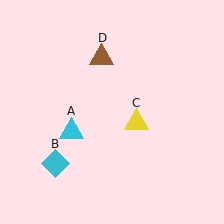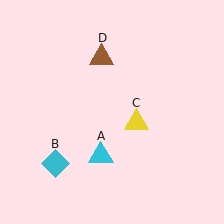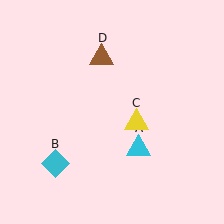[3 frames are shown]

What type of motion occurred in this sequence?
The cyan triangle (object A) rotated counterclockwise around the center of the scene.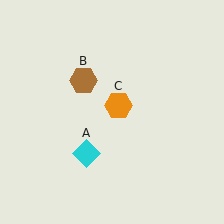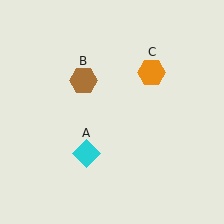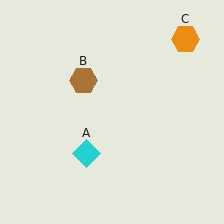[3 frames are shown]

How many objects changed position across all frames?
1 object changed position: orange hexagon (object C).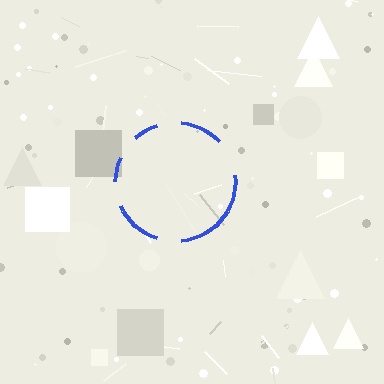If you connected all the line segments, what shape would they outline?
They would outline a circle.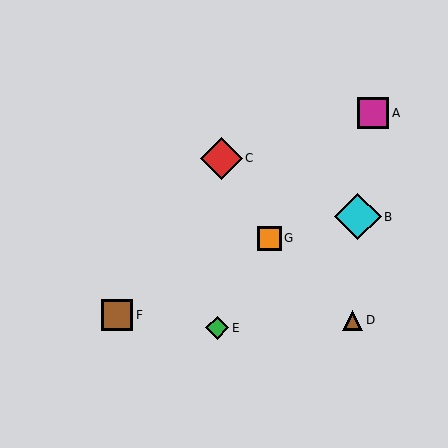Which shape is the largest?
The cyan diamond (labeled B) is the largest.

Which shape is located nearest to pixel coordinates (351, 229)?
The cyan diamond (labeled B) at (358, 217) is nearest to that location.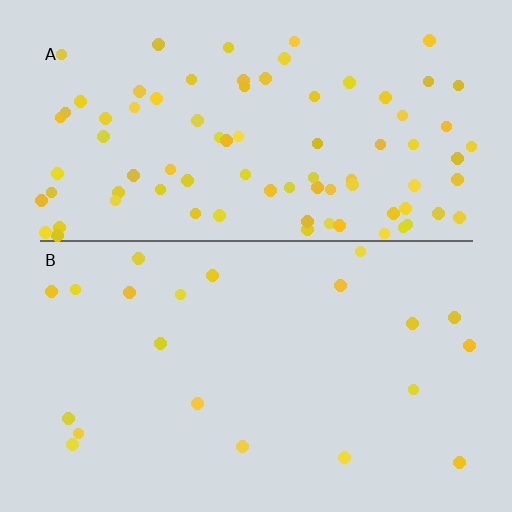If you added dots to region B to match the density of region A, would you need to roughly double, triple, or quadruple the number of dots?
Approximately quadruple.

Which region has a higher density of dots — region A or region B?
A (the top).